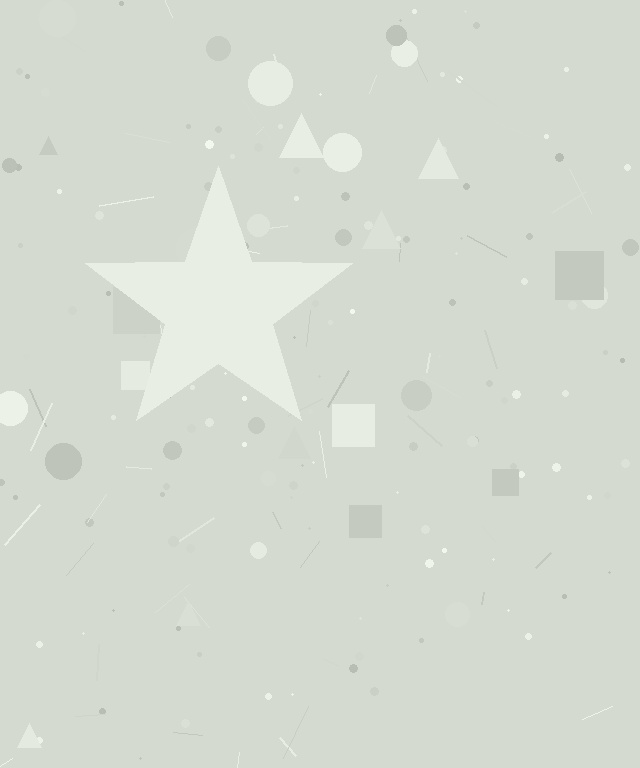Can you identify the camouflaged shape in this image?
The camouflaged shape is a star.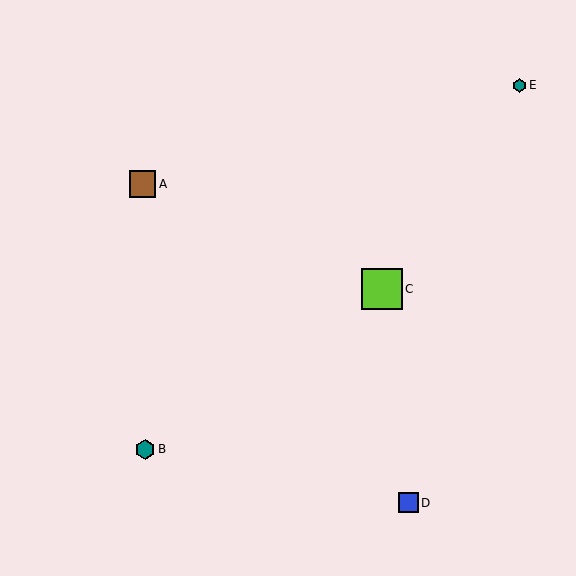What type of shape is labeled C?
Shape C is a lime square.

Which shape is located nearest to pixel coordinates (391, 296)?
The lime square (labeled C) at (382, 289) is nearest to that location.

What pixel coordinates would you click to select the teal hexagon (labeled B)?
Click at (145, 449) to select the teal hexagon B.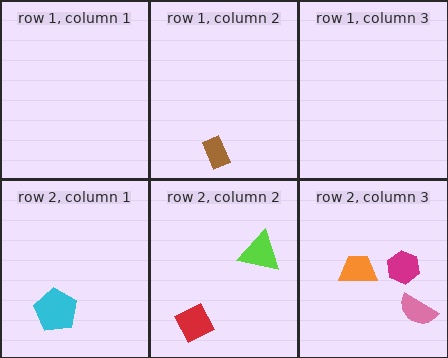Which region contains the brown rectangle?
The row 1, column 2 region.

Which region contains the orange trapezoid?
The row 2, column 3 region.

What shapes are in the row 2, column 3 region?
The magenta hexagon, the orange trapezoid, the pink semicircle.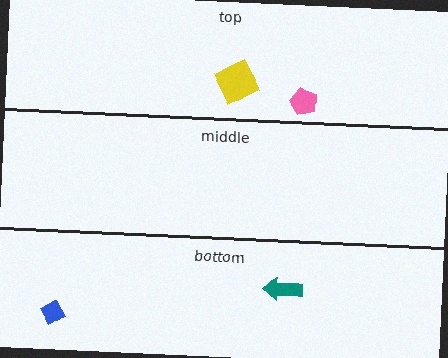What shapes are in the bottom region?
The teal arrow, the blue diamond.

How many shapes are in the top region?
2.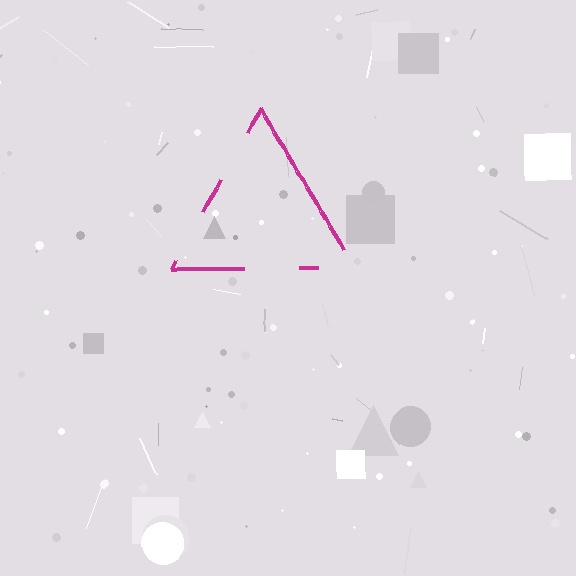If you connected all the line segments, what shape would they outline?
They would outline a triangle.